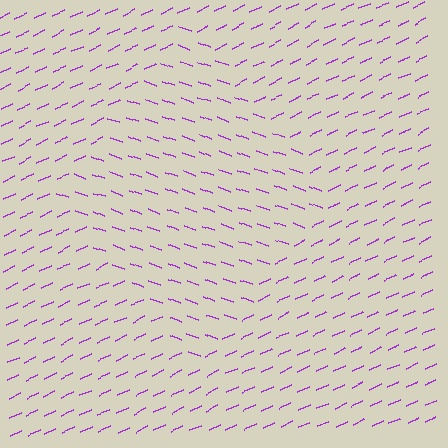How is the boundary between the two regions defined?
The boundary is defined purely by a change in line orientation (approximately 45 degrees difference). All lines are the same color and thickness.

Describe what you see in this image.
The image is filled with small purple line segments. A diamond region in the image has lines oriented differently from the surrounding lines, creating a visible texture boundary.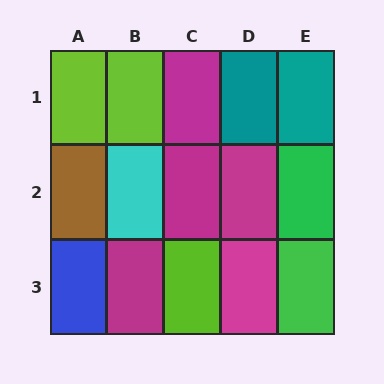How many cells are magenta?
5 cells are magenta.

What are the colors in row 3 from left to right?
Blue, magenta, lime, magenta, green.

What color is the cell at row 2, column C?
Magenta.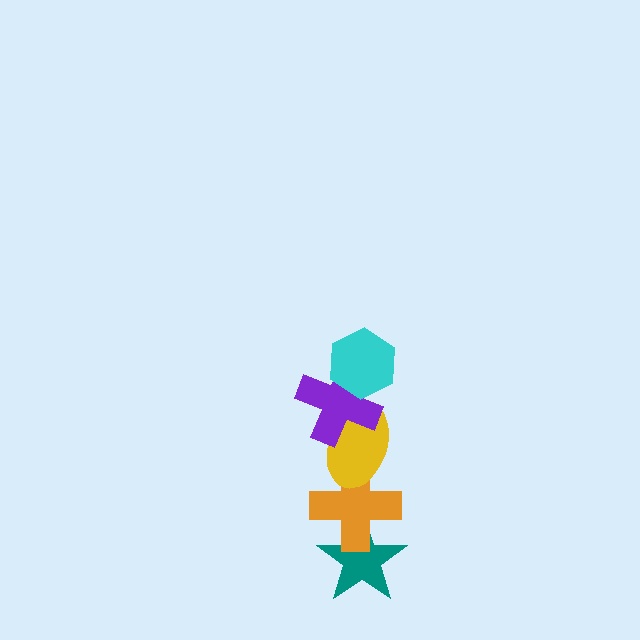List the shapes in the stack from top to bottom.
From top to bottom: the cyan hexagon, the purple cross, the yellow ellipse, the orange cross, the teal star.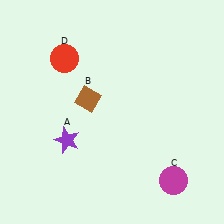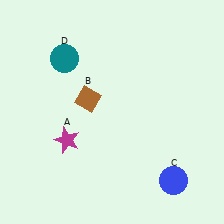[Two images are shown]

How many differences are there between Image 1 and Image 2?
There are 3 differences between the two images.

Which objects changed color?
A changed from purple to magenta. C changed from magenta to blue. D changed from red to teal.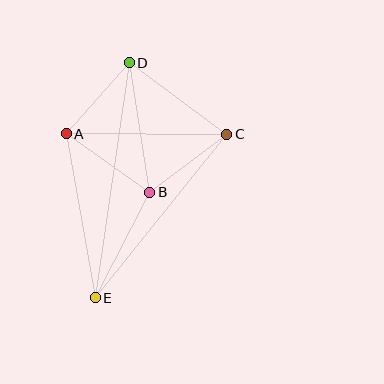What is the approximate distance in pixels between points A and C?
The distance between A and C is approximately 160 pixels.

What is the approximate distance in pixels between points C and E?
The distance between C and E is approximately 210 pixels.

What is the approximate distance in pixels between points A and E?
The distance between A and E is approximately 167 pixels.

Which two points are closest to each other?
Points A and D are closest to each other.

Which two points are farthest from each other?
Points D and E are farthest from each other.